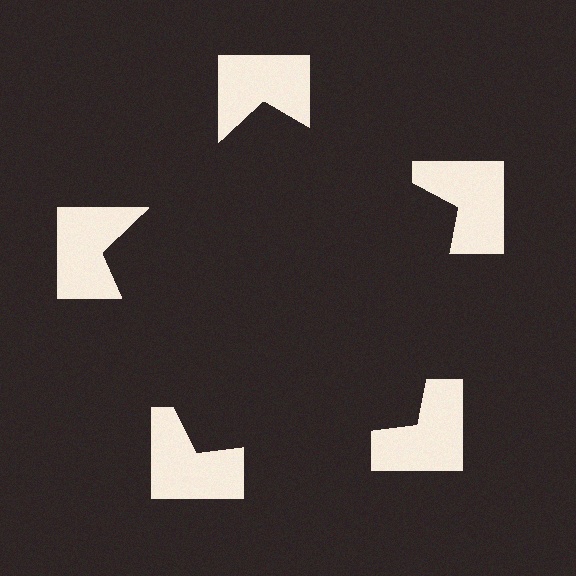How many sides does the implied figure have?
5 sides.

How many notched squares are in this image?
There are 5 — one at each vertex of the illusory pentagon.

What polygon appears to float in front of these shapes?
An illusory pentagon — its edges are inferred from the aligned wedge cuts in the notched squares, not physically drawn.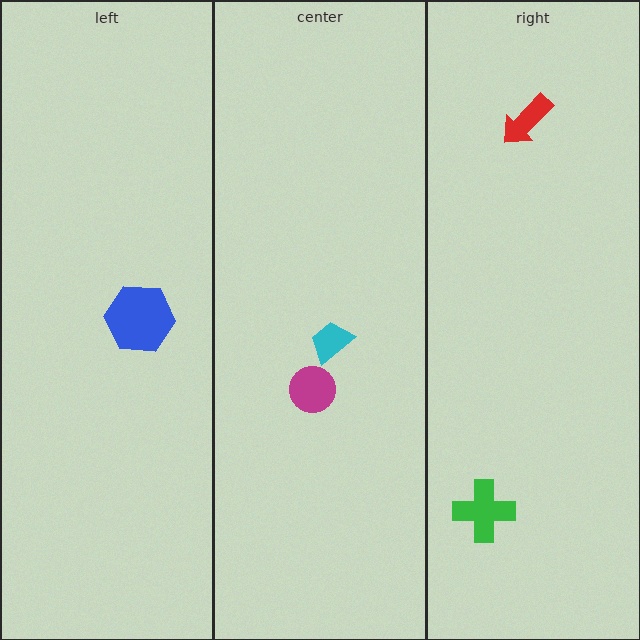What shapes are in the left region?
The blue hexagon.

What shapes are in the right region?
The red arrow, the green cross.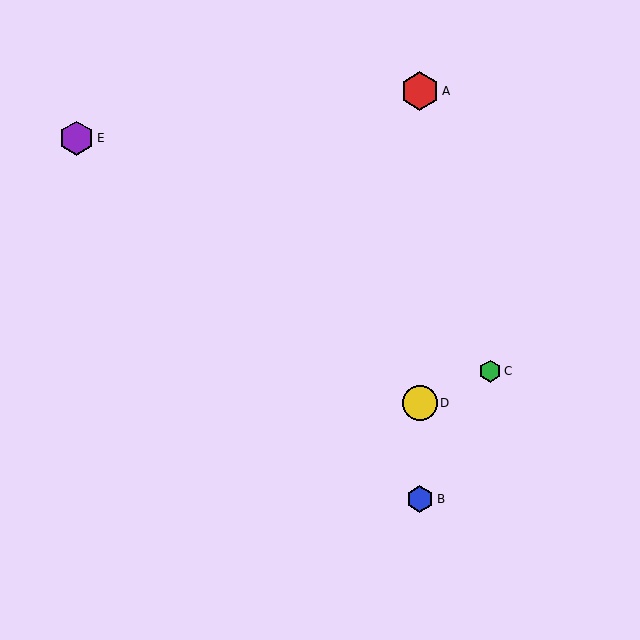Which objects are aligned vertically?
Objects A, B, D are aligned vertically.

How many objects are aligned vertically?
3 objects (A, B, D) are aligned vertically.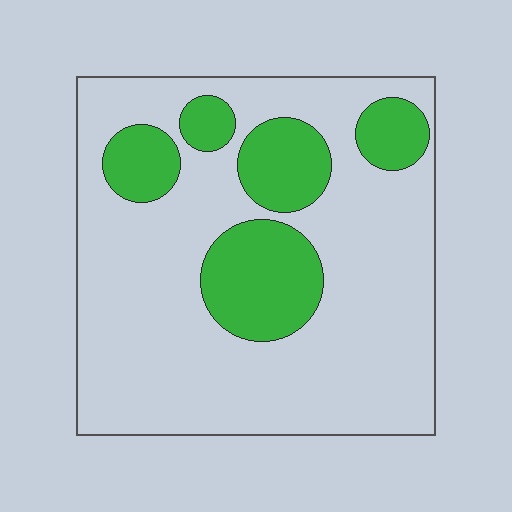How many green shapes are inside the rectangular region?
5.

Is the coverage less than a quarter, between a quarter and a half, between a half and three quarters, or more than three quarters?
Less than a quarter.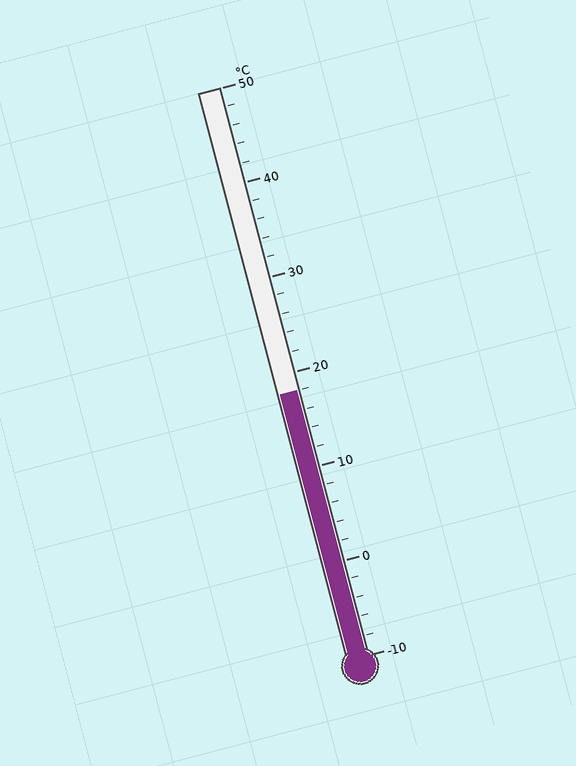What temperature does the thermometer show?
The thermometer shows approximately 18°C.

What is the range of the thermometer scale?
The thermometer scale ranges from -10°C to 50°C.